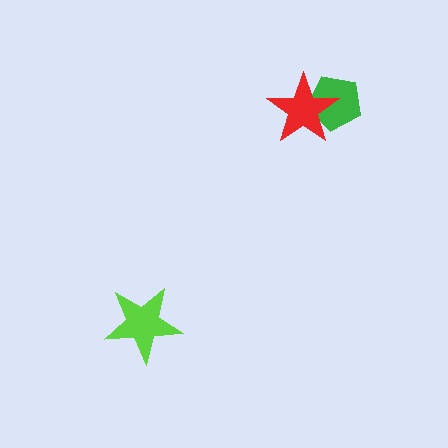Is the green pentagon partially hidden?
Yes, it is partially covered by another shape.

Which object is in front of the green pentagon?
The red star is in front of the green pentagon.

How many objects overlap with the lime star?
0 objects overlap with the lime star.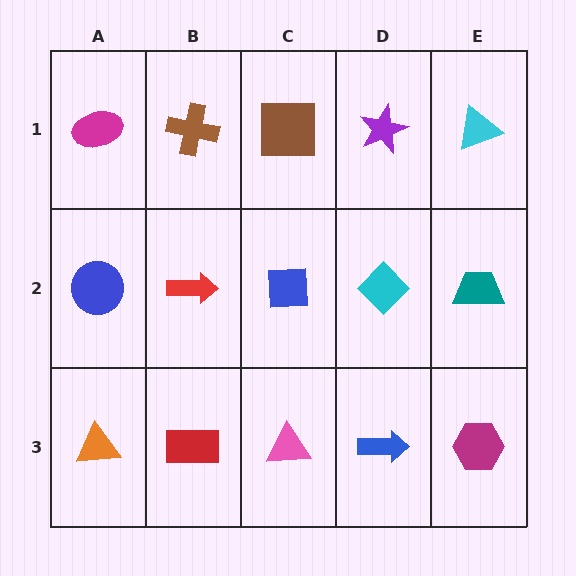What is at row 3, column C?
A pink triangle.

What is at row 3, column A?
An orange triangle.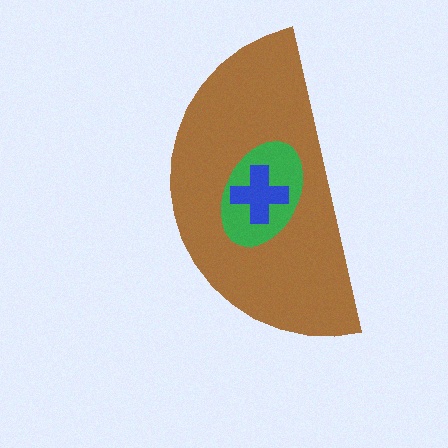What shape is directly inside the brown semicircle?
The green ellipse.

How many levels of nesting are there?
3.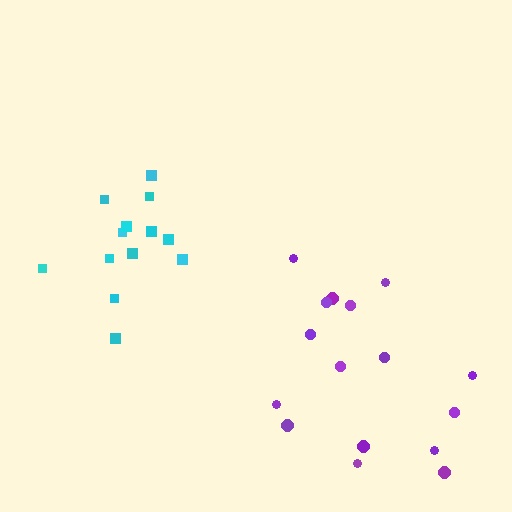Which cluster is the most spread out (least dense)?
Purple.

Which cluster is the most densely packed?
Cyan.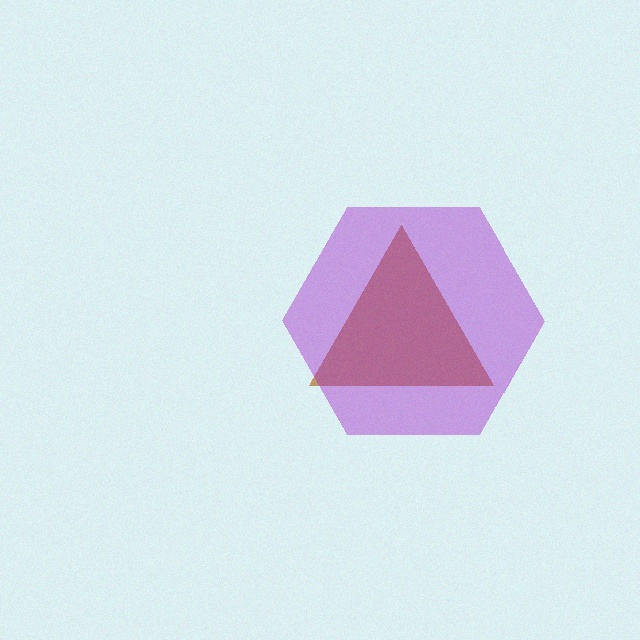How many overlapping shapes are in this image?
There are 2 overlapping shapes in the image.